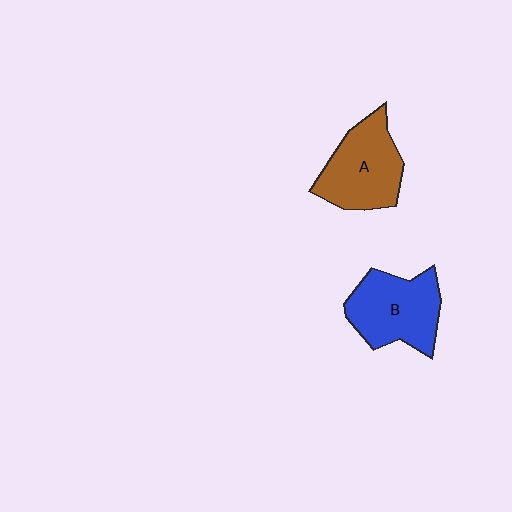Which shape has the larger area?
Shape B (blue).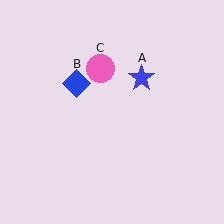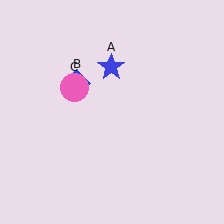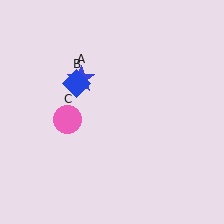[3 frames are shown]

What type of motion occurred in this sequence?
The blue star (object A), pink circle (object C) rotated counterclockwise around the center of the scene.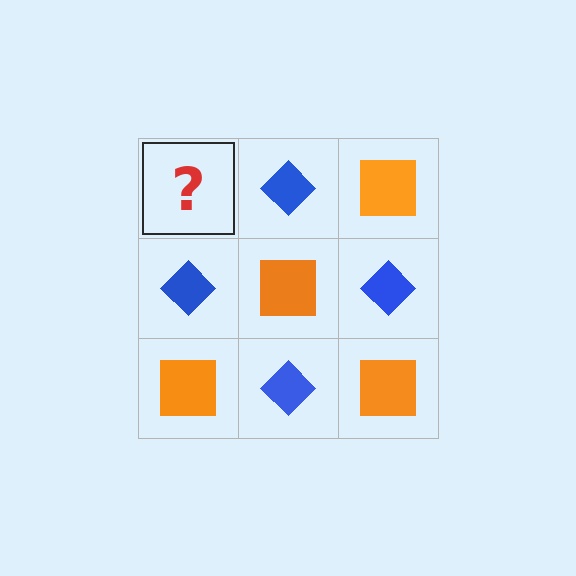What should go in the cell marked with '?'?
The missing cell should contain an orange square.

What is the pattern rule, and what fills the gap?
The rule is that it alternates orange square and blue diamond in a checkerboard pattern. The gap should be filled with an orange square.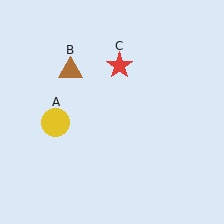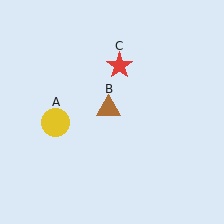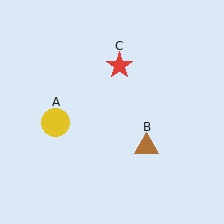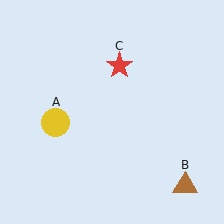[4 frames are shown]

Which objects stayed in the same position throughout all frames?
Yellow circle (object A) and red star (object C) remained stationary.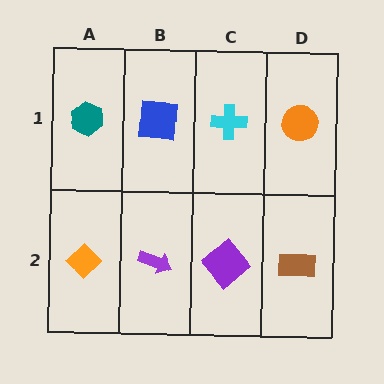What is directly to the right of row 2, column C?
A brown rectangle.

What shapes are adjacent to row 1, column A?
An orange diamond (row 2, column A), a blue square (row 1, column B).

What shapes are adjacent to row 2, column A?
A teal hexagon (row 1, column A), a purple arrow (row 2, column B).